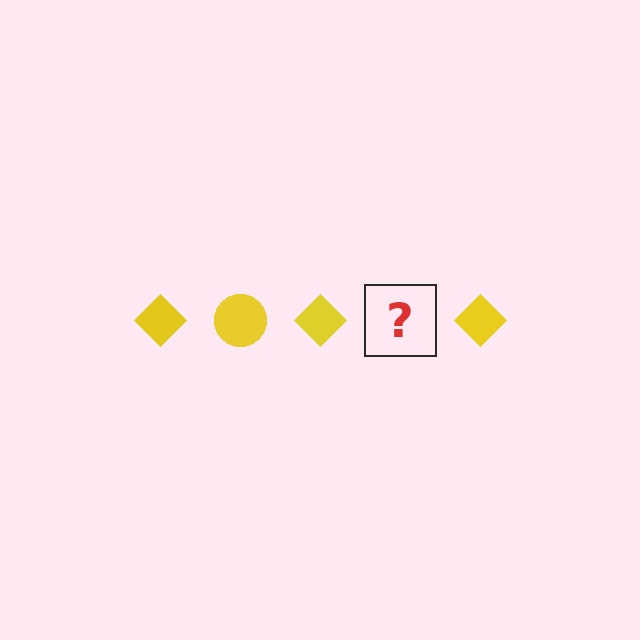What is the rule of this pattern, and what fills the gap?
The rule is that the pattern cycles through diamond, circle shapes in yellow. The gap should be filled with a yellow circle.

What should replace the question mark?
The question mark should be replaced with a yellow circle.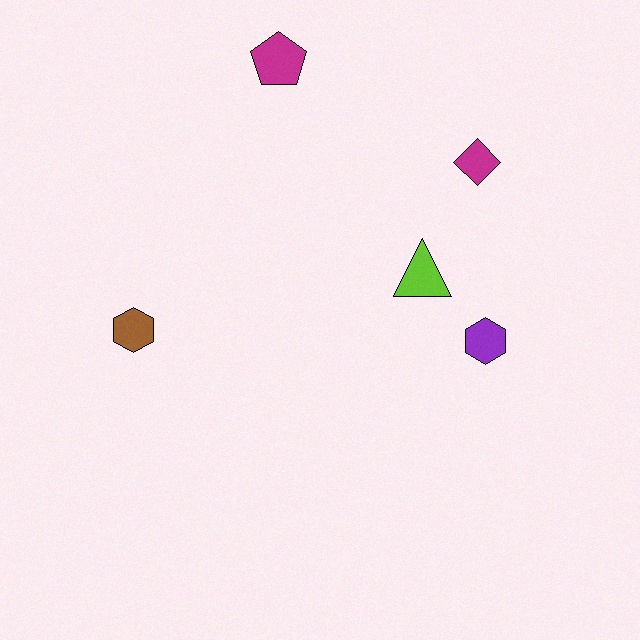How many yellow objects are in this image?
There are no yellow objects.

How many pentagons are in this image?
There is 1 pentagon.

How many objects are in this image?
There are 5 objects.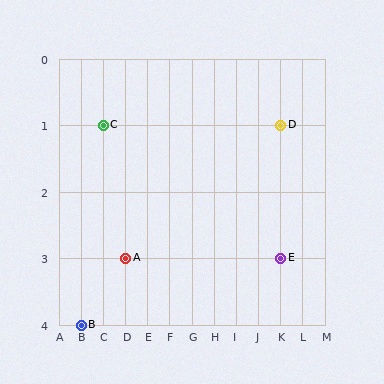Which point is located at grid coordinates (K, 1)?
Point D is at (K, 1).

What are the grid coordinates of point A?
Point A is at grid coordinates (D, 3).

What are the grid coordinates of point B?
Point B is at grid coordinates (B, 4).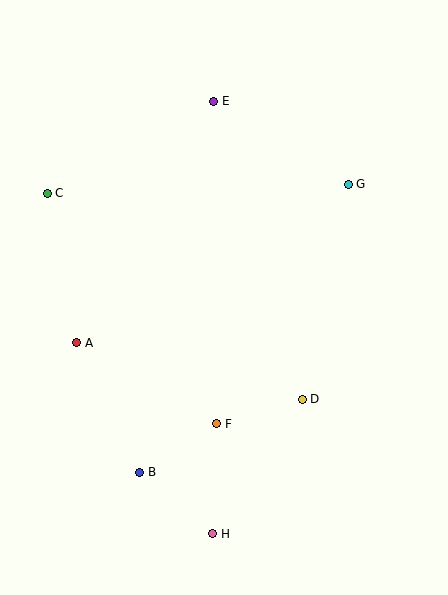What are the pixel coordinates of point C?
Point C is at (47, 193).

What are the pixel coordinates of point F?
Point F is at (217, 424).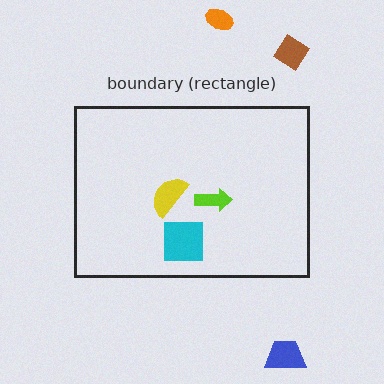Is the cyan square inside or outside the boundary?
Inside.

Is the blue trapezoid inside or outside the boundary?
Outside.